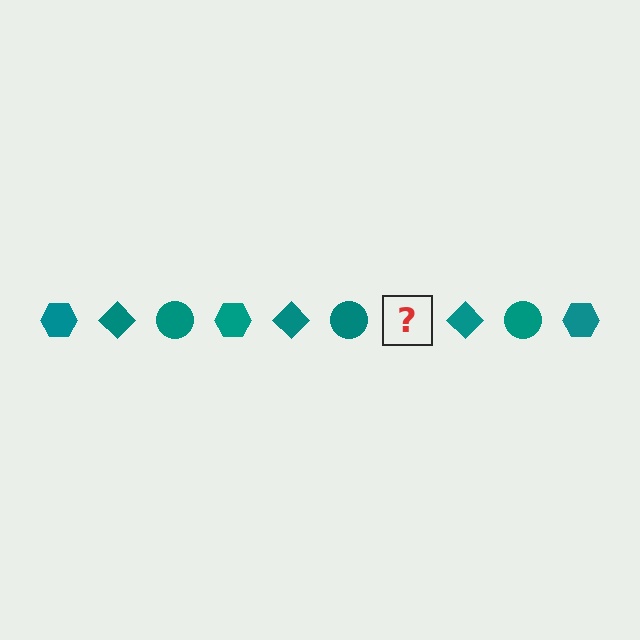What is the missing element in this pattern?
The missing element is a teal hexagon.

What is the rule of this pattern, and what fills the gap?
The rule is that the pattern cycles through hexagon, diamond, circle shapes in teal. The gap should be filled with a teal hexagon.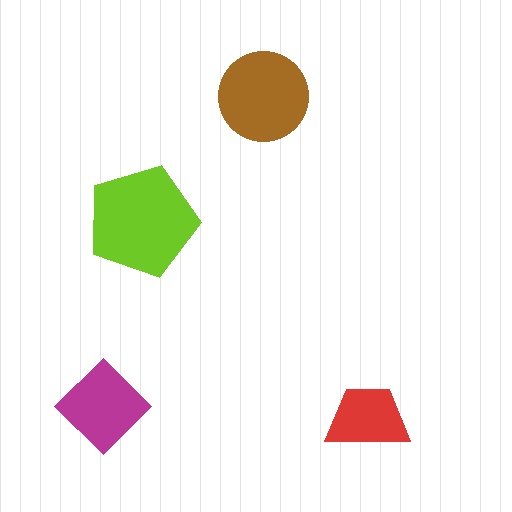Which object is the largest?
The lime pentagon.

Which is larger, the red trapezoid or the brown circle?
The brown circle.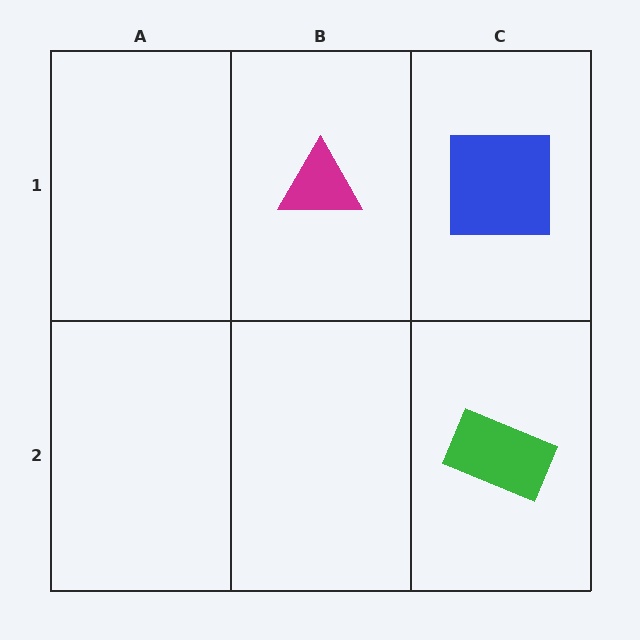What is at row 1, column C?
A blue square.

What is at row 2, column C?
A green rectangle.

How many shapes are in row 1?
2 shapes.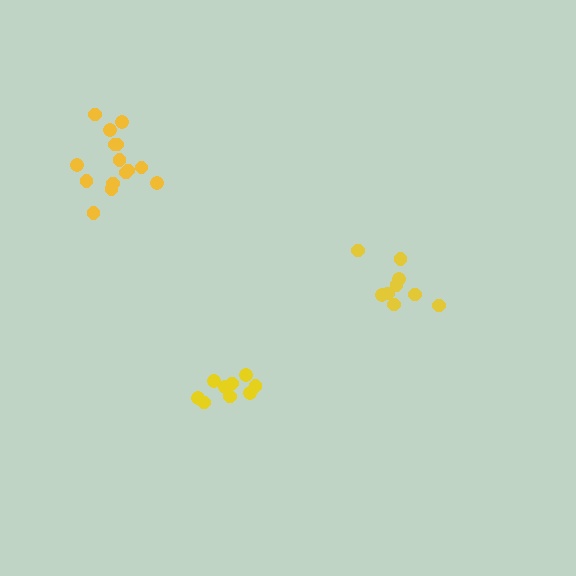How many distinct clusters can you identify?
There are 3 distinct clusters.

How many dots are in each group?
Group 1: 9 dots, Group 2: 9 dots, Group 3: 15 dots (33 total).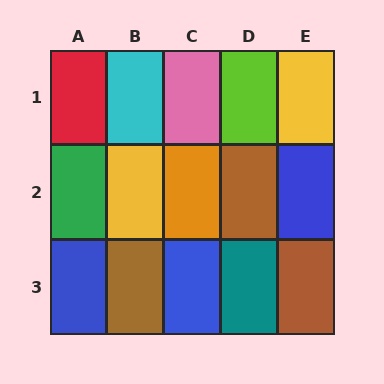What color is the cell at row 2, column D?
Brown.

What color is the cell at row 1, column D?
Lime.